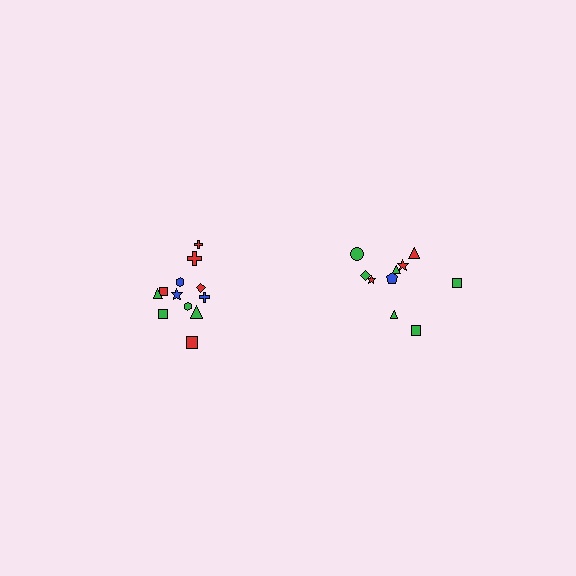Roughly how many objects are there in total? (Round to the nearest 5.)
Roughly 20 objects in total.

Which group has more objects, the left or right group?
The left group.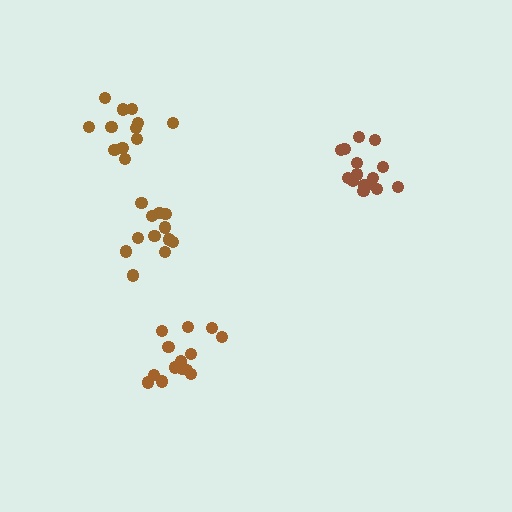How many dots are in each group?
Group 1: 15 dots, Group 2: 12 dots, Group 3: 12 dots, Group 4: 16 dots (55 total).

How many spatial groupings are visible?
There are 4 spatial groupings.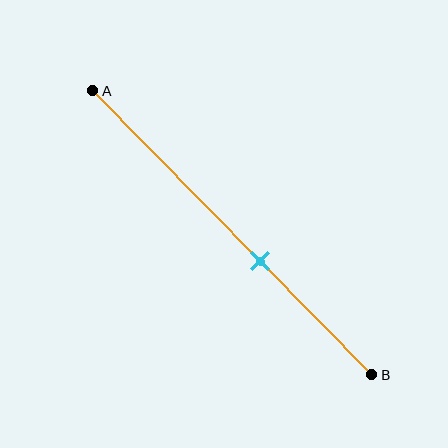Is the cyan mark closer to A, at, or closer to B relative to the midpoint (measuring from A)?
The cyan mark is closer to point B than the midpoint of segment AB.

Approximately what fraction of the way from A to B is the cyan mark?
The cyan mark is approximately 60% of the way from A to B.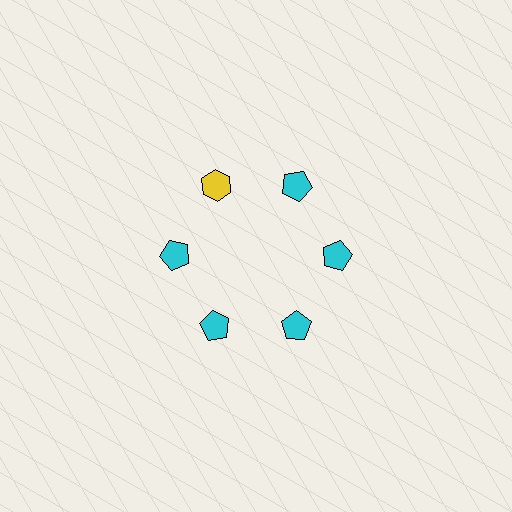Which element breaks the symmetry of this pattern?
The yellow hexagon at roughly the 11 o'clock position breaks the symmetry. All other shapes are cyan pentagons.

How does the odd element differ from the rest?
It differs in both color (yellow instead of cyan) and shape (hexagon instead of pentagon).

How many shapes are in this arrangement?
There are 6 shapes arranged in a ring pattern.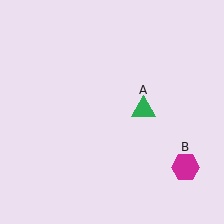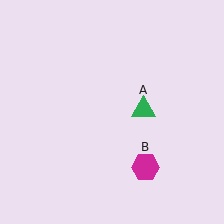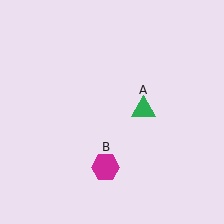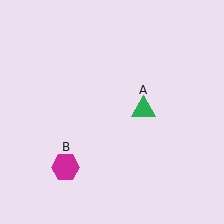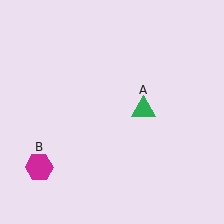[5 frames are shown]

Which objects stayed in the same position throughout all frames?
Green triangle (object A) remained stationary.